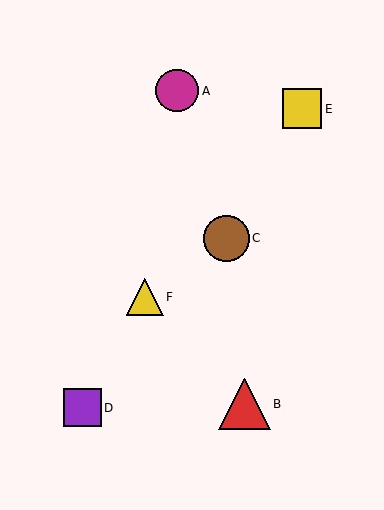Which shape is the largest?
The red triangle (labeled B) is the largest.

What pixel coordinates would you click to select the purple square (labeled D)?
Click at (82, 408) to select the purple square D.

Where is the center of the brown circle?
The center of the brown circle is at (227, 238).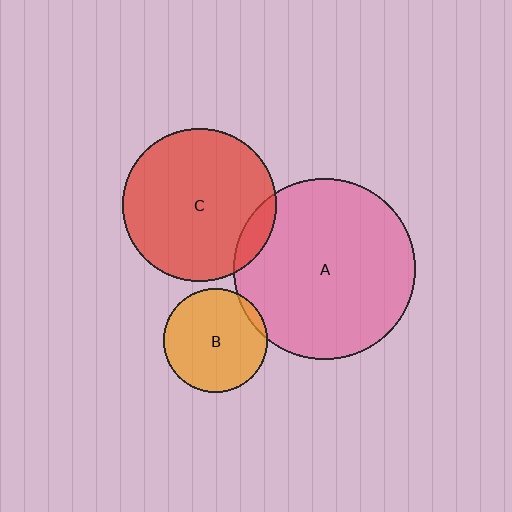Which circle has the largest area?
Circle A (pink).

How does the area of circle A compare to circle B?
Approximately 3.1 times.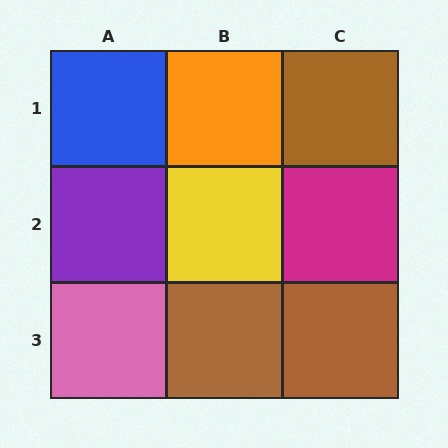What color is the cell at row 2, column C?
Magenta.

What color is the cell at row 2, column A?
Purple.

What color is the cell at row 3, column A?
Pink.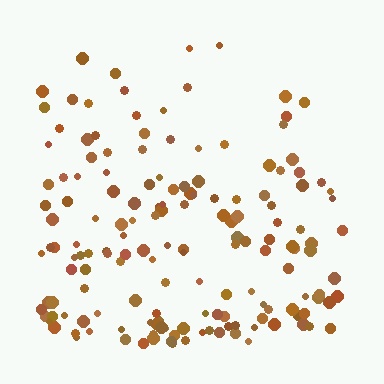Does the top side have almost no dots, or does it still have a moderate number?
Still a moderate number, just noticeably fewer than the bottom.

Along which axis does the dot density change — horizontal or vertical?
Vertical.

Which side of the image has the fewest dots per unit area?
The top.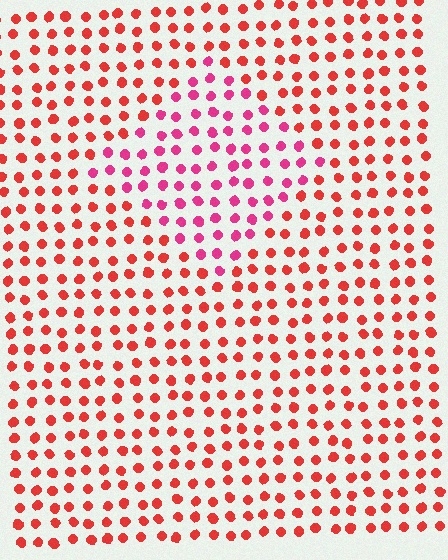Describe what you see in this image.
The image is filled with small red elements in a uniform arrangement. A diamond-shaped region is visible where the elements are tinted to a slightly different hue, forming a subtle color boundary.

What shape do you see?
I see a diamond.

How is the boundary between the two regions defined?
The boundary is defined purely by a slight shift in hue (about 32 degrees). Spacing, size, and orientation are identical on both sides.